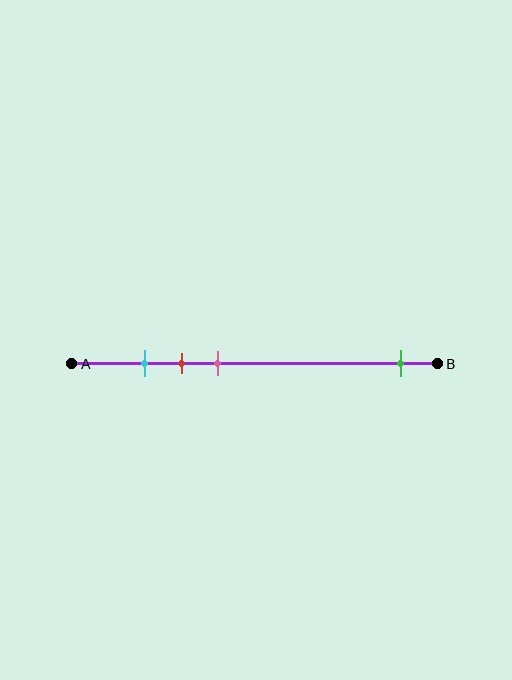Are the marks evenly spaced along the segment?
No, the marks are not evenly spaced.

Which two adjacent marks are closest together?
The cyan and red marks are the closest adjacent pair.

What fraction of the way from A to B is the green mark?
The green mark is approximately 90% (0.9) of the way from A to B.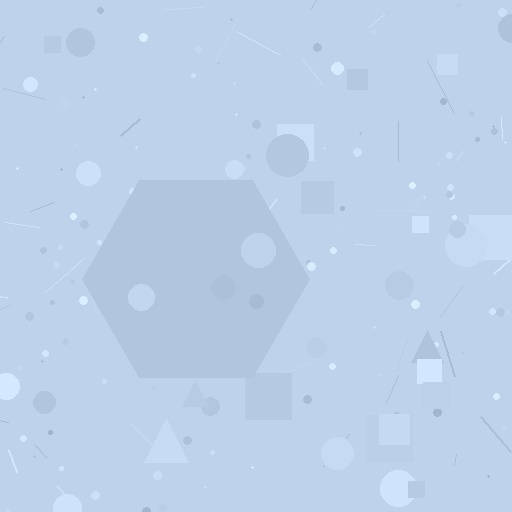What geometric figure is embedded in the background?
A hexagon is embedded in the background.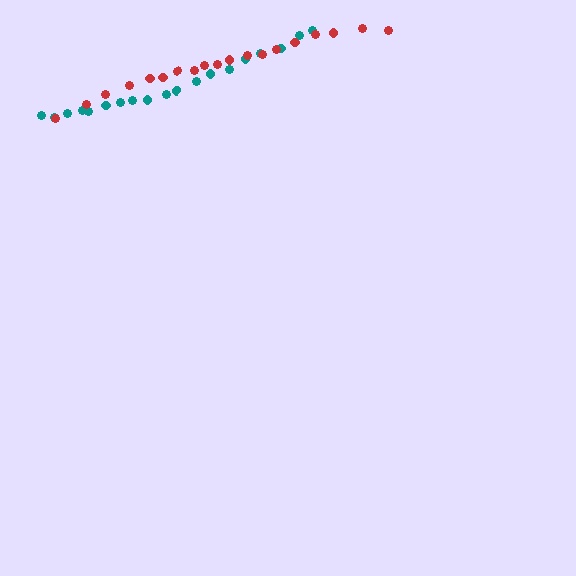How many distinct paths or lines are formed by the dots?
There are 2 distinct paths.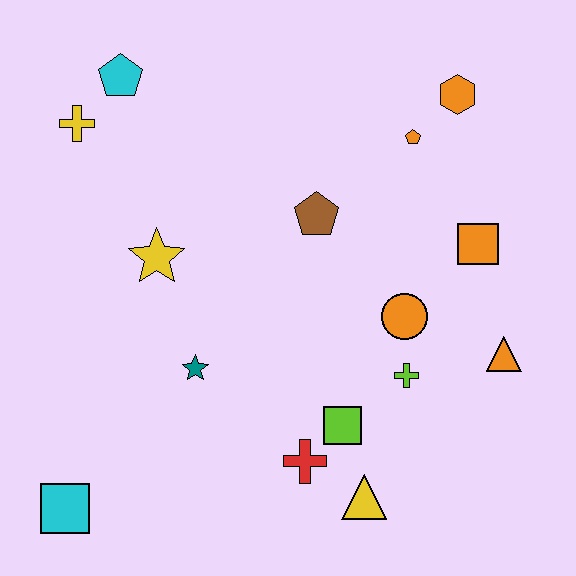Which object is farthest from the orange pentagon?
The cyan square is farthest from the orange pentagon.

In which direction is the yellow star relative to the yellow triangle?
The yellow star is above the yellow triangle.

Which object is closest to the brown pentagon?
The orange pentagon is closest to the brown pentagon.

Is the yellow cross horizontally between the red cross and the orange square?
No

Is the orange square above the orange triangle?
Yes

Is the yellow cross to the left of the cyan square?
No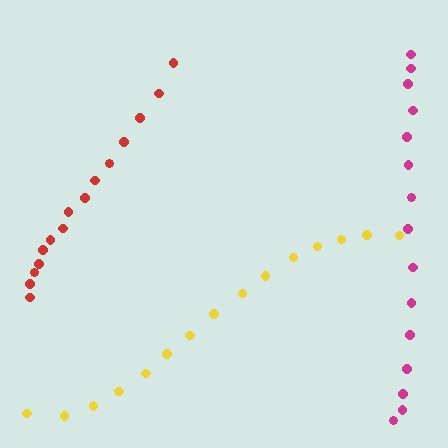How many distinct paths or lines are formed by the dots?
There are 3 distinct paths.